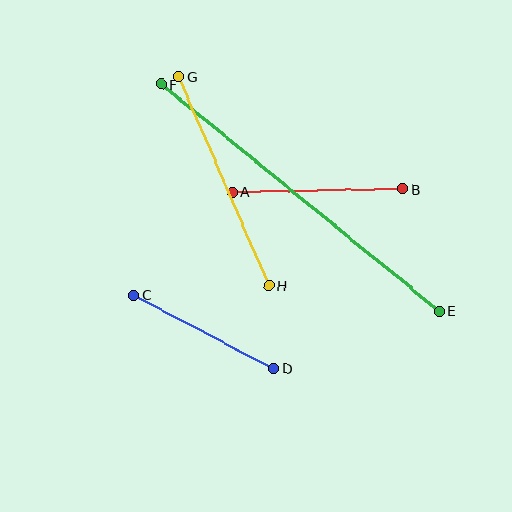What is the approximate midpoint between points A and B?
The midpoint is at approximately (318, 190) pixels.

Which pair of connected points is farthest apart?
Points E and F are farthest apart.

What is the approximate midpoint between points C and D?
The midpoint is at approximately (204, 332) pixels.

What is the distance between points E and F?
The distance is approximately 359 pixels.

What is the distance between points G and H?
The distance is approximately 228 pixels.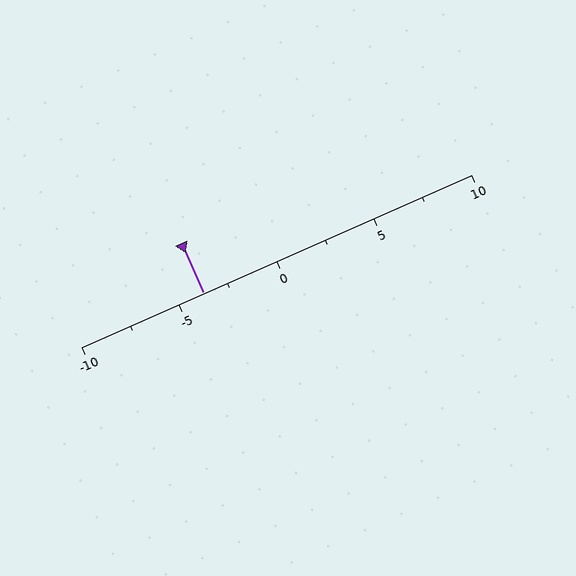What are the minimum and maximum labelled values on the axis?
The axis runs from -10 to 10.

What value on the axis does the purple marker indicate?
The marker indicates approximately -3.8.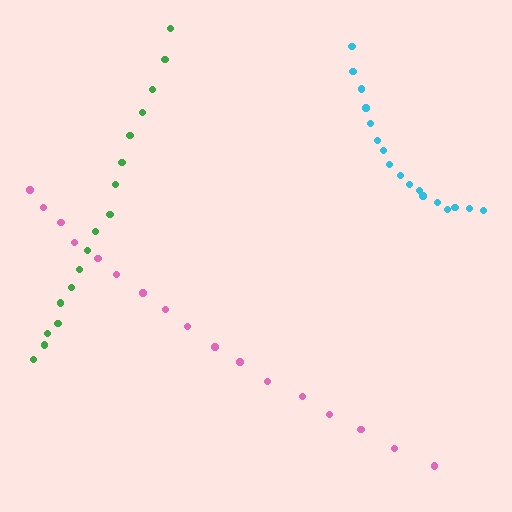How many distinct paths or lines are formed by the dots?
There are 3 distinct paths.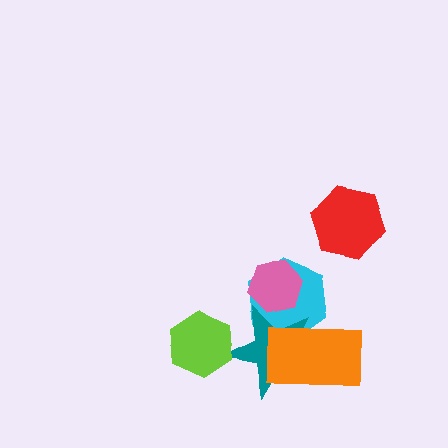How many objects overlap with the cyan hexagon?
3 objects overlap with the cyan hexagon.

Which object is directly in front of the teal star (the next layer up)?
The orange rectangle is directly in front of the teal star.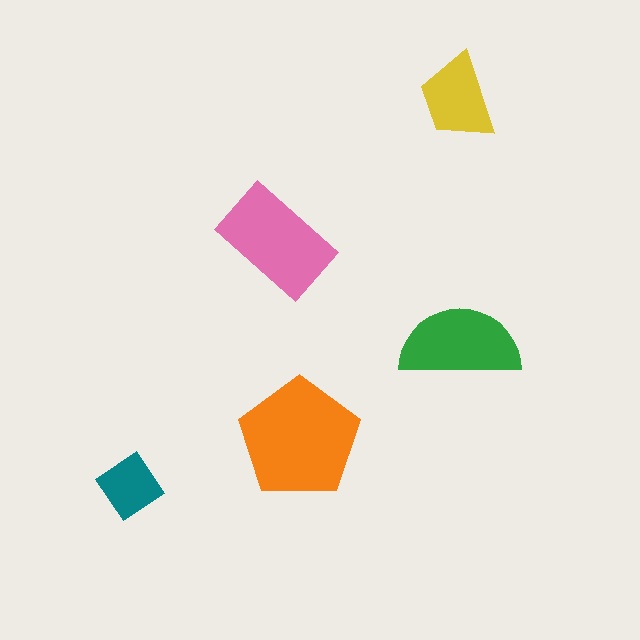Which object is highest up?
The yellow trapezoid is topmost.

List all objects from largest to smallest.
The orange pentagon, the pink rectangle, the green semicircle, the yellow trapezoid, the teal diamond.